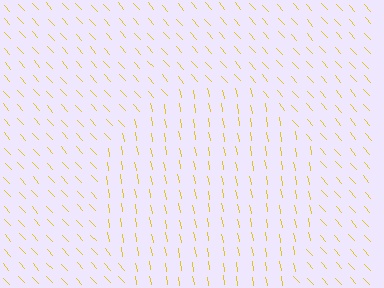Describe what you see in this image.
The image is filled with small yellow line segments. A circle region in the image has lines oriented differently from the surrounding lines, creating a visible texture boundary.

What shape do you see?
I see a circle.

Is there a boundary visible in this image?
Yes, there is a texture boundary formed by a change in line orientation.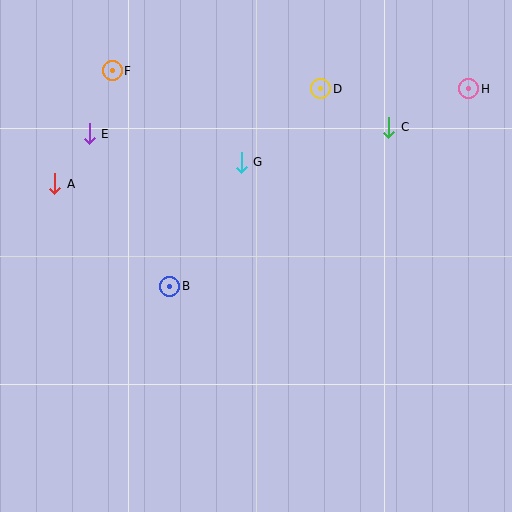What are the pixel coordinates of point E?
Point E is at (89, 134).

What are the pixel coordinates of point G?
Point G is at (241, 162).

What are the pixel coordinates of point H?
Point H is at (469, 89).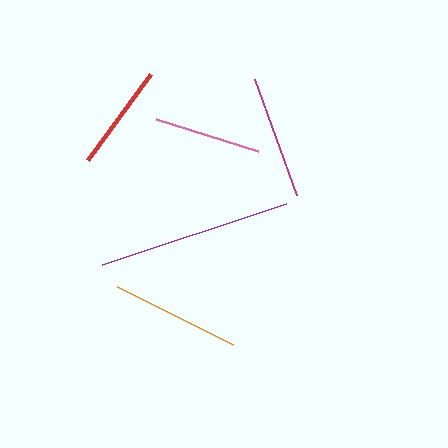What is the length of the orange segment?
The orange segment is approximately 130 pixels long.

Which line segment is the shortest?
The red line is the shortest at approximately 106 pixels.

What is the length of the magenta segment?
The magenta segment is approximately 124 pixels long.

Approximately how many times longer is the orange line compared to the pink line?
The orange line is approximately 1.2 times the length of the pink line.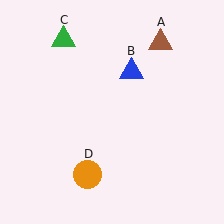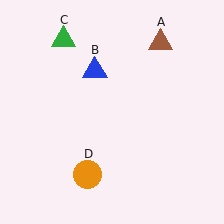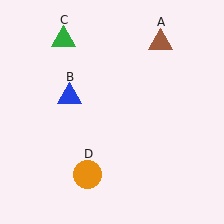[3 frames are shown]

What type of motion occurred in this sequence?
The blue triangle (object B) rotated counterclockwise around the center of the scene.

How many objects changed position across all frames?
1 object changed position: blue triangle (object B).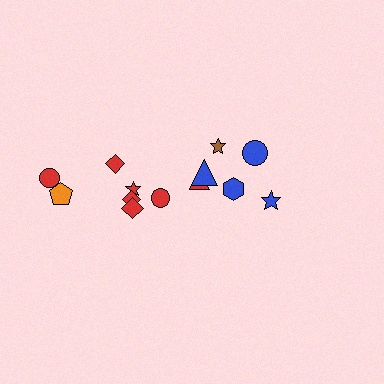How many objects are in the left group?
There are 8 objects.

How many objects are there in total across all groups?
There are 13 objects.